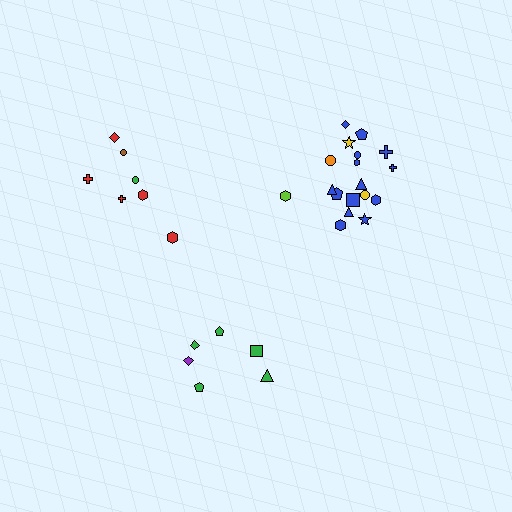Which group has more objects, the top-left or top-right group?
The top-right group.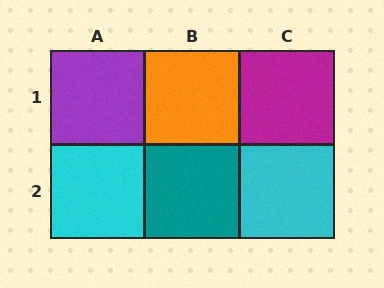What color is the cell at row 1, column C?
Magenta.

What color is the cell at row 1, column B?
Orange.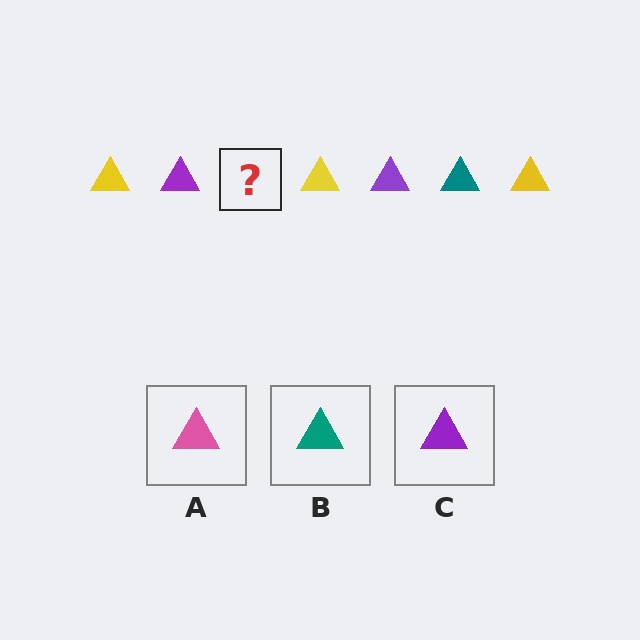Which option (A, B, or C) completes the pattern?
B.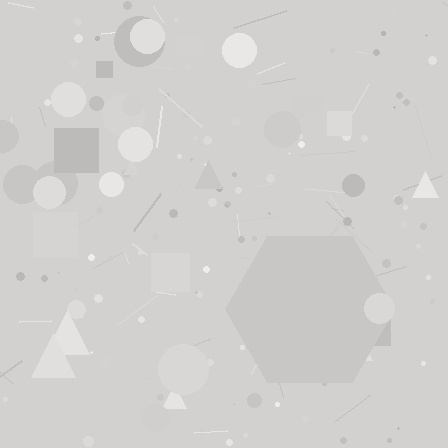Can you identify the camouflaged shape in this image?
The camouflaged shape is a hexagon.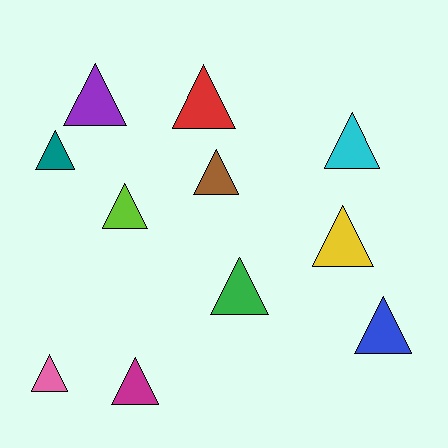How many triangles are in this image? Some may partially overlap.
There are 11 triangles.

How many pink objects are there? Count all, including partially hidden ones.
There is 1 pink object.